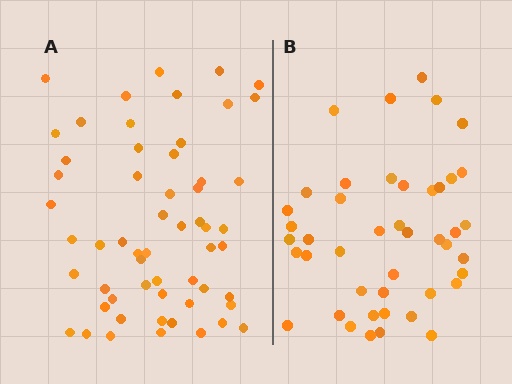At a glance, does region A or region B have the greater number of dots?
Region A (the left region) has more dots.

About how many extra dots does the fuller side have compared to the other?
Region A has approximately 15 more dots than region B.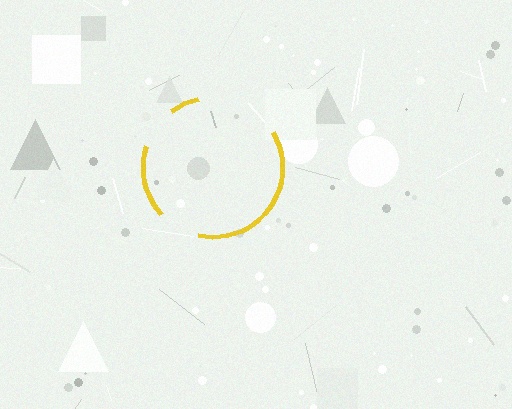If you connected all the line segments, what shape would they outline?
They would outline a circle.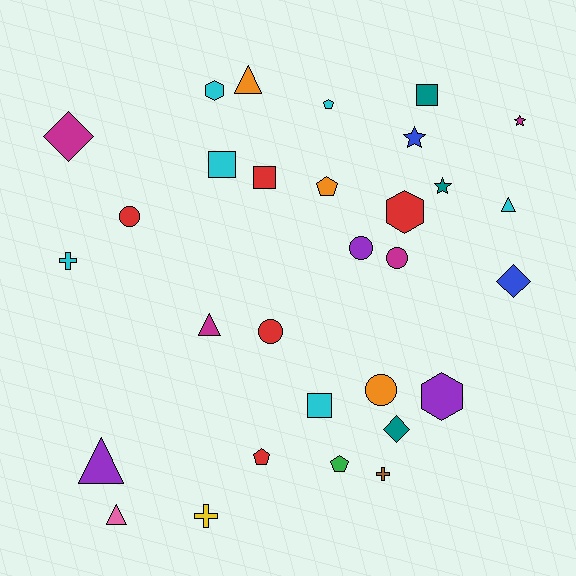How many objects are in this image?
There are 30 objects.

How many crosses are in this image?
There are 3 crosses.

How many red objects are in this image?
There are 5 red objects.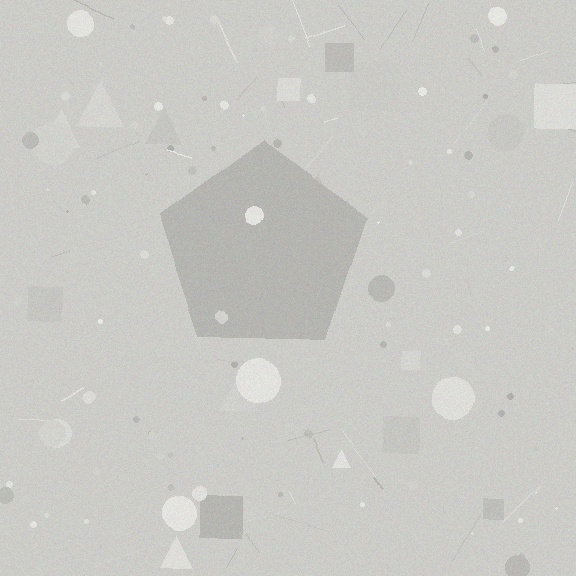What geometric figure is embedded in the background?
A pentagon is embedded in the background.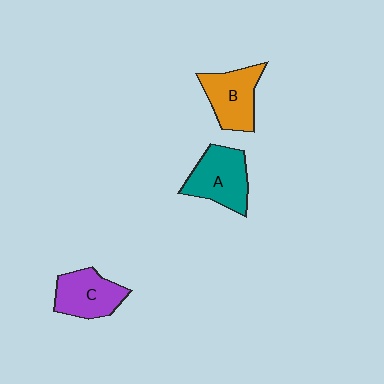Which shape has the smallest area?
Shape C (purple).